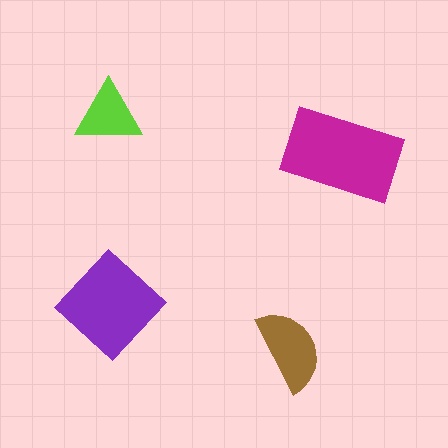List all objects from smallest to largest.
The lime triangle, the brown semicircle, the purple diamond, the magenta rectangle.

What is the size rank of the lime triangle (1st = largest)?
4th.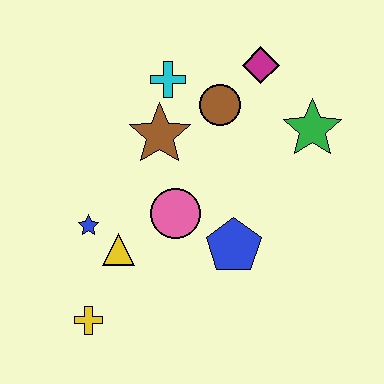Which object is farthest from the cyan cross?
The yellow cross is farthest from the cyan cross.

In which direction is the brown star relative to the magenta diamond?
The brown star is to the left of the magenta diamond.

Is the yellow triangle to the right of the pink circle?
No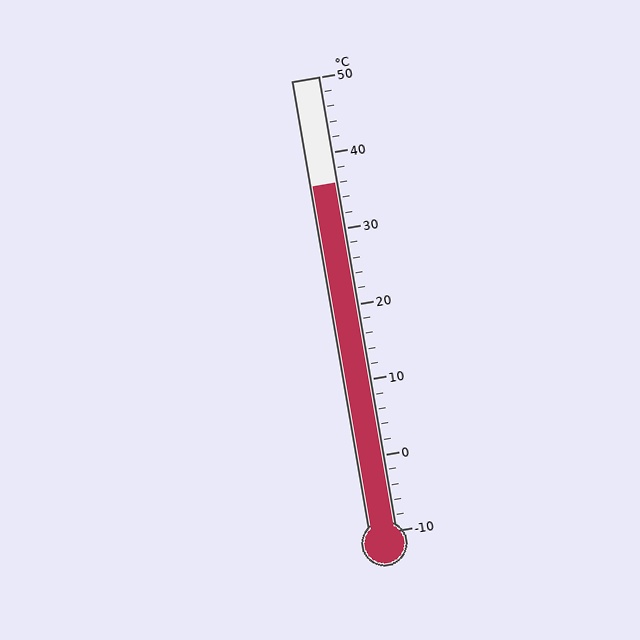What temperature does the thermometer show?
The thermometer shows approximately 36°C.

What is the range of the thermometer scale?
The thermometer scale ranges from -10°C to 50°C.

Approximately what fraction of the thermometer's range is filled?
The thermometer is filled to approximately 75% of its range.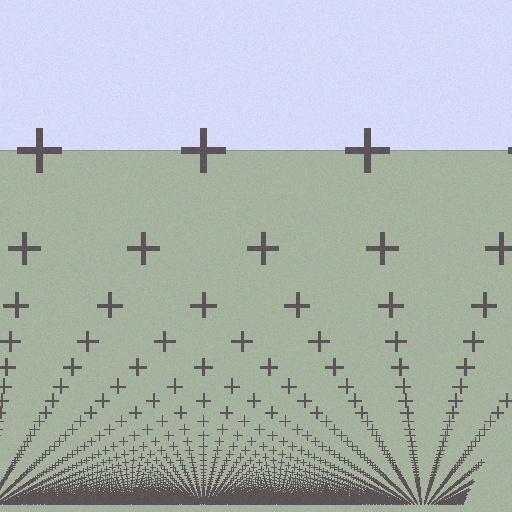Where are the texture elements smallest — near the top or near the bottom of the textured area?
Near the bottom.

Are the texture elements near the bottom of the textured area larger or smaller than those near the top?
Smaller. The gradient is inverted — elements near the bottom are smaller and denser.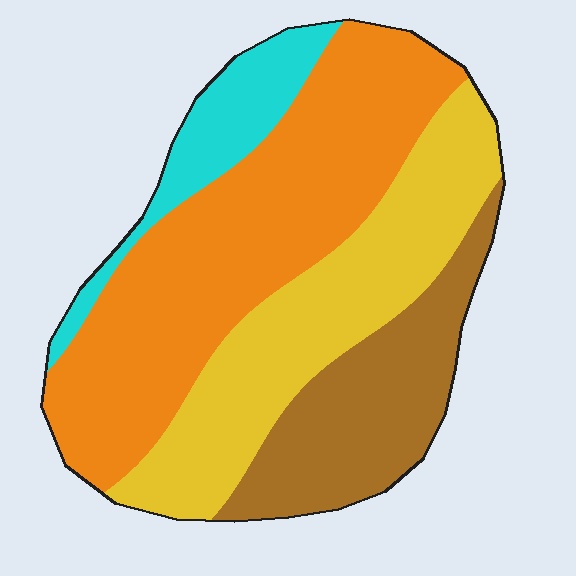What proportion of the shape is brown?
Brown takes up about one fifth (1/5) of the shape.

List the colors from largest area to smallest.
From largest to smallest: orange, yellow, brown, cyan.